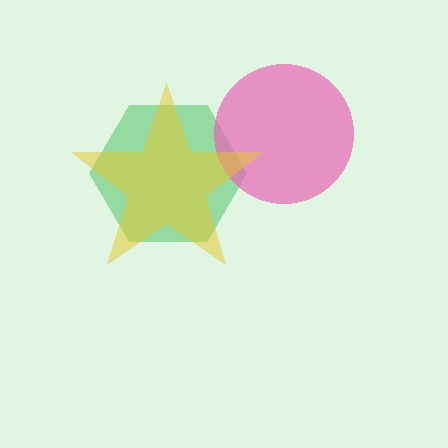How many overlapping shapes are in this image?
There are 3 overlapping shapes in the image.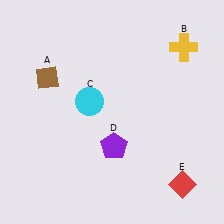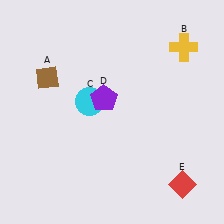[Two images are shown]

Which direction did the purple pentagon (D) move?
The purple pentagon (D) moved up.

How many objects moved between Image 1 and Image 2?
1 object moved between the two images.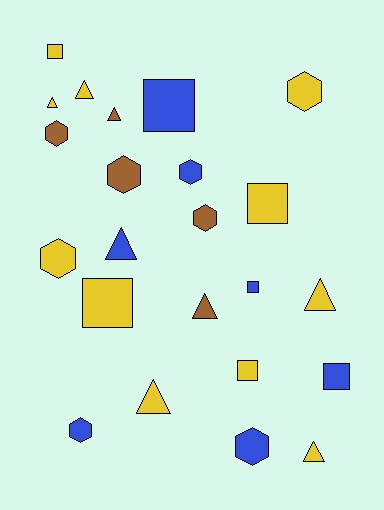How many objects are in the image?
There are 23 objects.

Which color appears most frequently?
Yellow, with 11 objects.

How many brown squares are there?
There are no brown squares.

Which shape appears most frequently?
Hexagon, with 8 objects.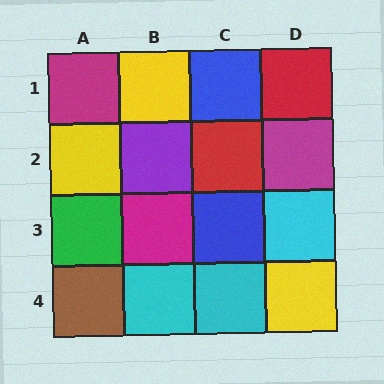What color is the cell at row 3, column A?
Green.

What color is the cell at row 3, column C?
Blue.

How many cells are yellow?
3 cells are yellow.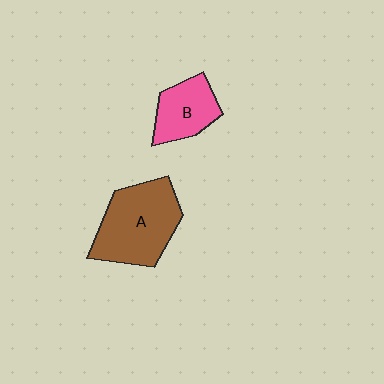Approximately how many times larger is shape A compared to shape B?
Approximately 1.7 times.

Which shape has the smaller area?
Shape B (pink).